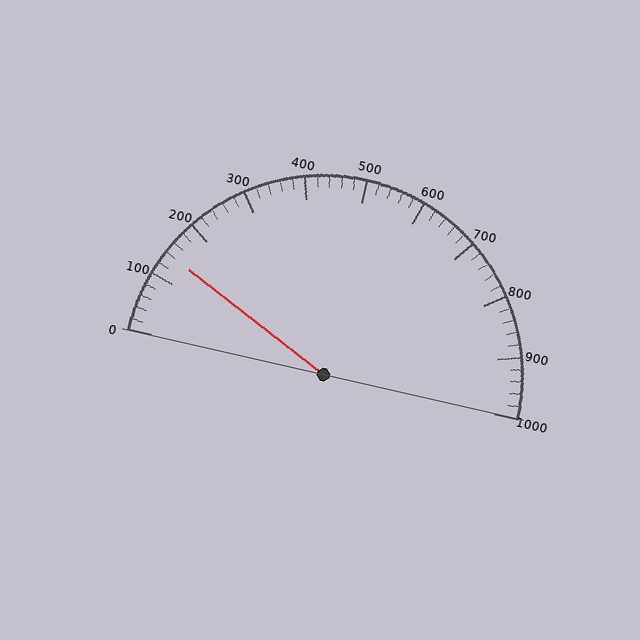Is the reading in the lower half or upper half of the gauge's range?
The reading is in the lower half of the range (0 to 1000).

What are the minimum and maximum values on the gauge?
The gauge ranges from 0 to 1000.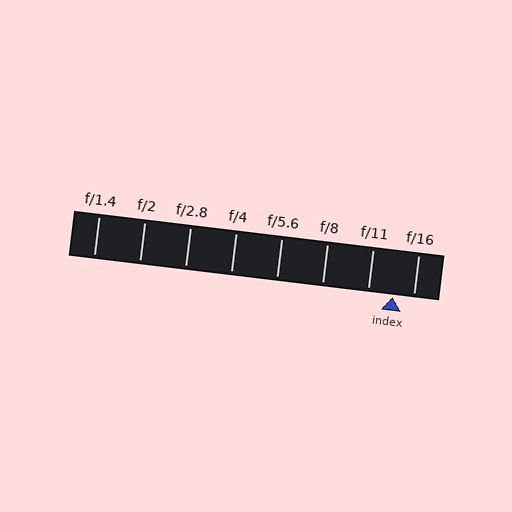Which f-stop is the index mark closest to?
The index mark is closest to f/16.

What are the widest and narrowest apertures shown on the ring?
The widest aperture shown is f/1.4 and the narrowest is f/16.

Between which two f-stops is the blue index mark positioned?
The index mark is between f/11 and f/16.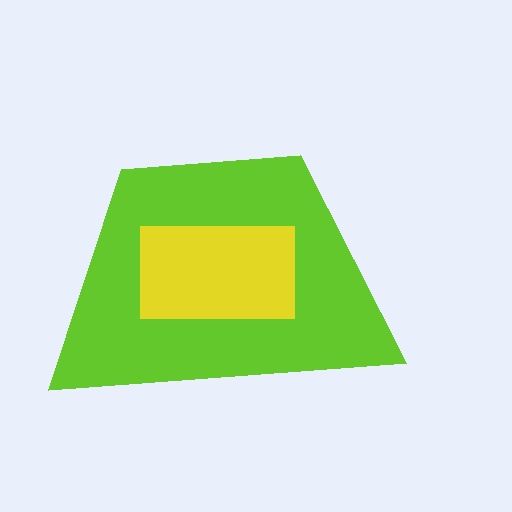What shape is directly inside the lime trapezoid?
The yellow rectangle.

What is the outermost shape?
The lime trapezoid.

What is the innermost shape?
The yellow rectangle.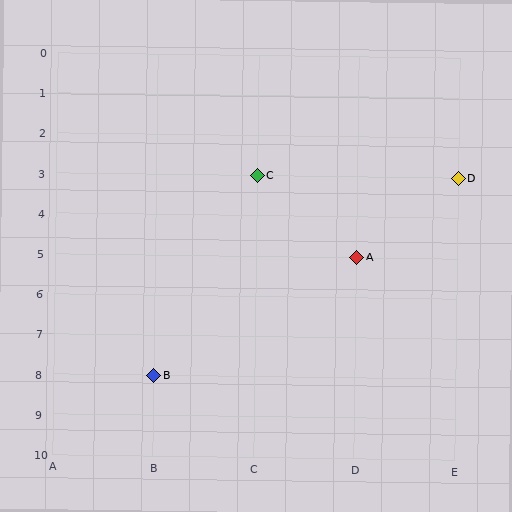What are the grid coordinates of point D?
Point D is at grid coordinates (E, 3).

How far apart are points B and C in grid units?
Points B and C are 1 column and 5 rows apart (about 5.1 grid units diagonally).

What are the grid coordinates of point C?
Point C is at grid coordinates (C, 3).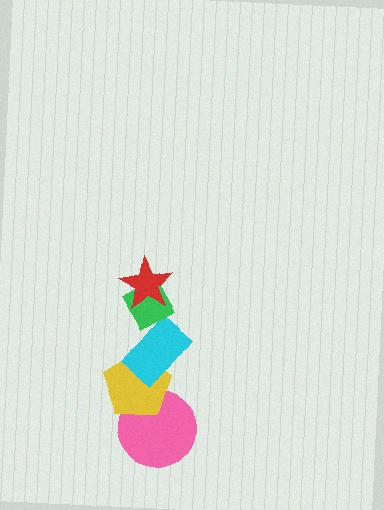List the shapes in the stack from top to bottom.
From top to bottom: the red star, the green diamond, the cyan rectangle, the yellow pentagon, the pink circle.